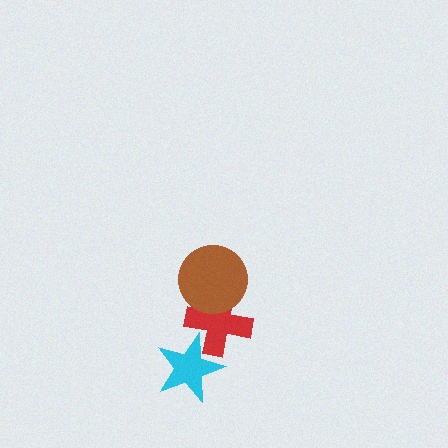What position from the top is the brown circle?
The brown circle is 1st from the top.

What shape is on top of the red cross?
The brown circle is on top of the red cross.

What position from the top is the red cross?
The red cross is 2nd from the top.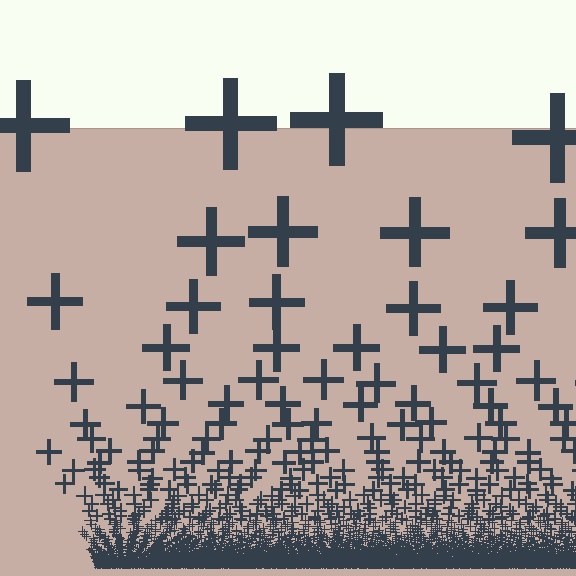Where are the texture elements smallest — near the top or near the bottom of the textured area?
Near the bottom.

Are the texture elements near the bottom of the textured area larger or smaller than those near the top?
Smaller. The gradient is inverted — elements near the bottom are smaller and denser.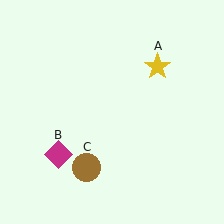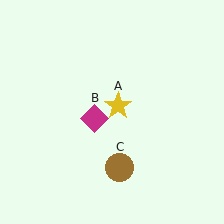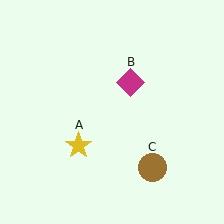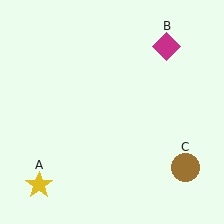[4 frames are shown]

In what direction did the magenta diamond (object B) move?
The magenta diamond (object B) moved up and to the right.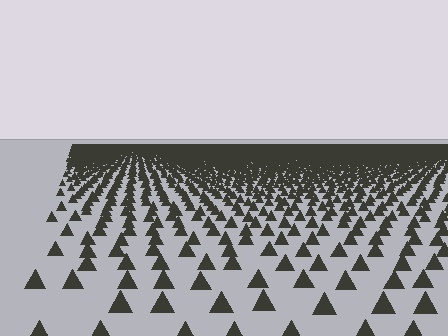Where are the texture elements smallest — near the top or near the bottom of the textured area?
Near the top.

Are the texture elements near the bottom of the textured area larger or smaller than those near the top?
Larger. Near the bottom, elements are closer to the viewer and appear at a bigger on-screen size.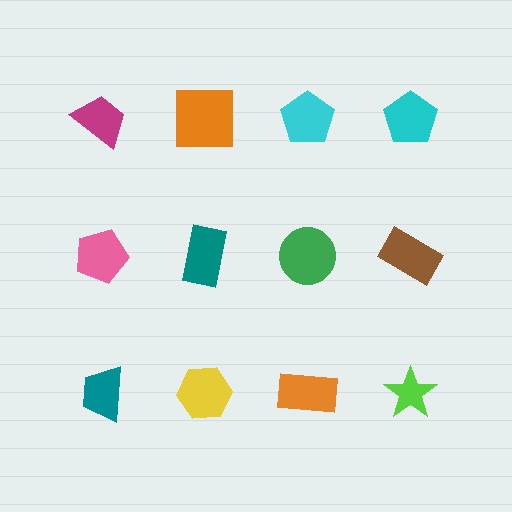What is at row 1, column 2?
An orange square.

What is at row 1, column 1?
A magenta trapezoid.